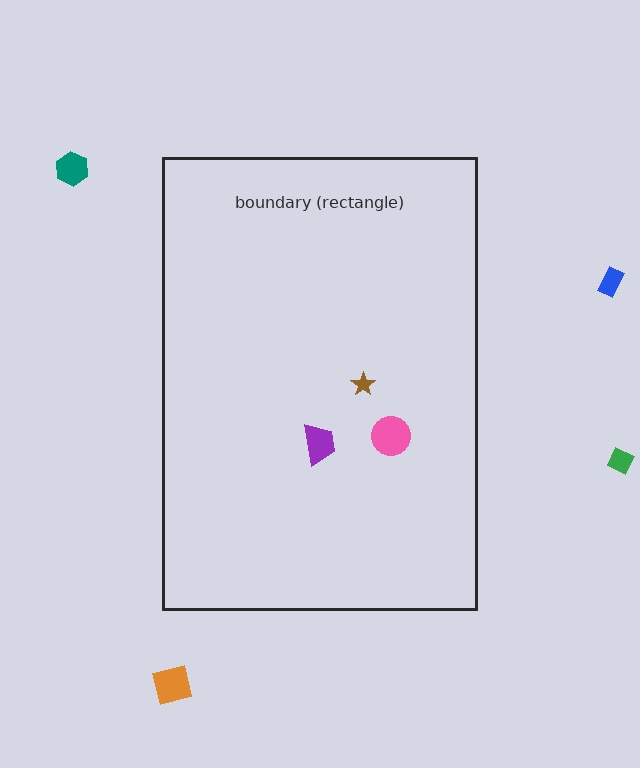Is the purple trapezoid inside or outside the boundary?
Inside.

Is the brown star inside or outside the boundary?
Inside.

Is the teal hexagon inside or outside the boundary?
Outside.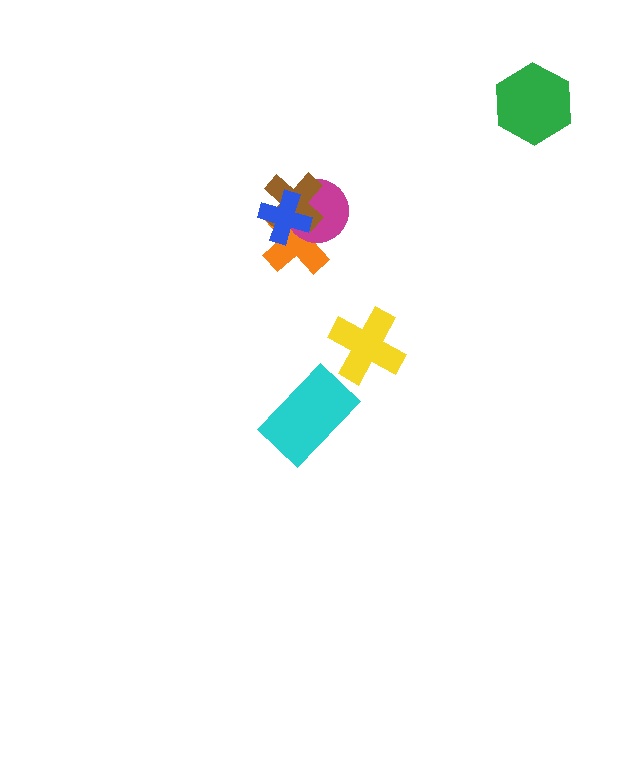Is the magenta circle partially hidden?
Yes, it is partially covered by another shape.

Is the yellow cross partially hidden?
No, no other shape covers it.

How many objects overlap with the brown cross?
3 objects overlap with the brown cross.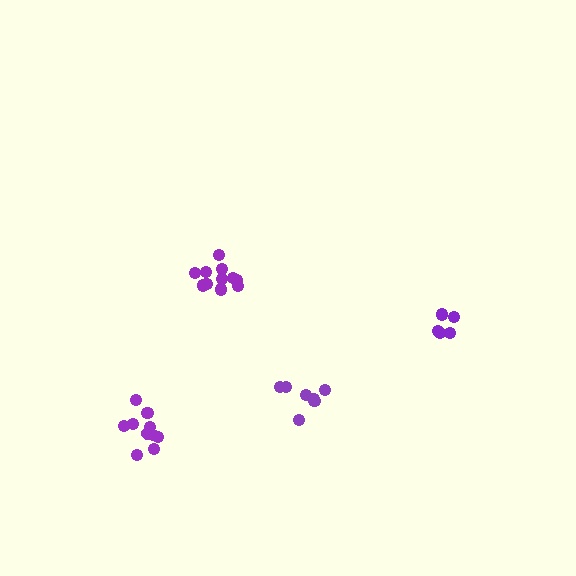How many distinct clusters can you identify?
There are 4 distinct clusters.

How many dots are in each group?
Group 1: 11 dots, Group 2: 5 dots, Group 3: 7 dots, Group 4: 10 dots (33 total).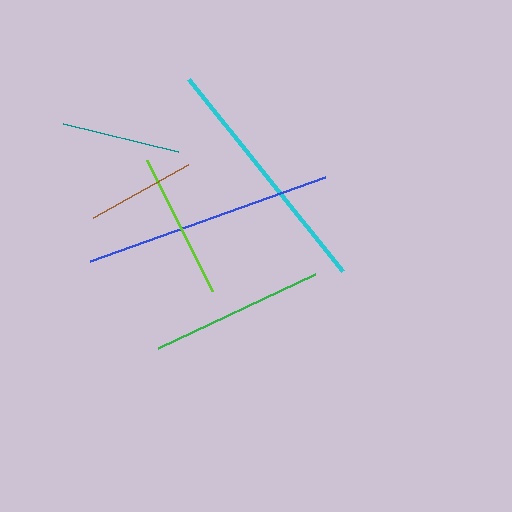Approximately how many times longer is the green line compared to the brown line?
The green line is approximately 1.6 times the length of the brown line.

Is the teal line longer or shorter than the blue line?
The blue line is longer than the teal line.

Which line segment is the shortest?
The brown line is the shortest at approximately 109 pixels.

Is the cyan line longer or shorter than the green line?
The cyan line is longer than the green line.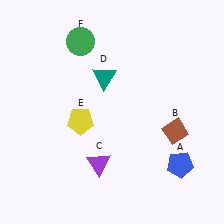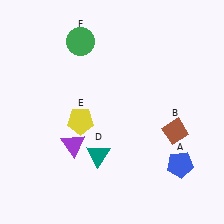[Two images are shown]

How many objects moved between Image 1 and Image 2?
2 objects moved between the two images.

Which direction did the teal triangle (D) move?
The teal triangle (D) moved down.